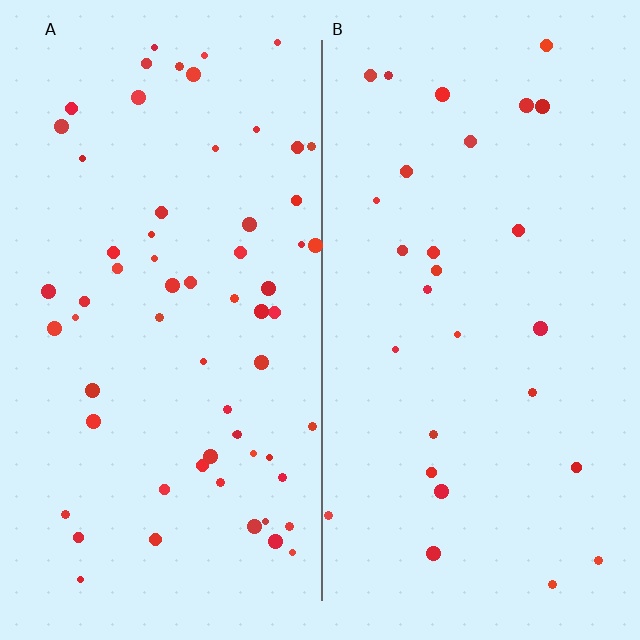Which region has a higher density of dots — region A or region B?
A (the left).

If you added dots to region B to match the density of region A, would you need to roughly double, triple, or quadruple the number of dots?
Approximately double.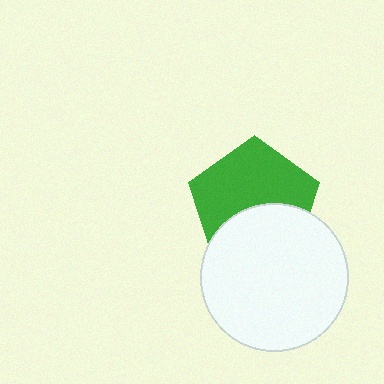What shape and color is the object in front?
The object in front is a white circle.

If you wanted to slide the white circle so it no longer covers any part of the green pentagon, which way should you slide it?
Slide it down — that is the most direct way to separate the two shapes.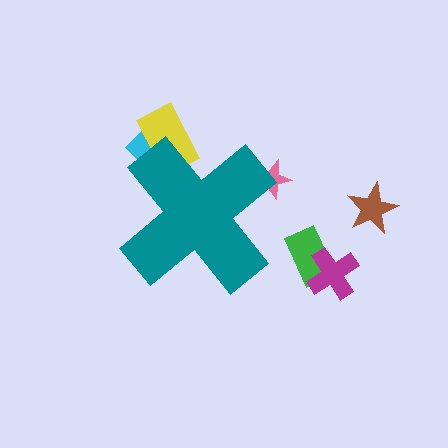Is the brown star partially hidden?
No, the brown star is fully visible.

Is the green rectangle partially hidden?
No, the green rectangle is fully visible.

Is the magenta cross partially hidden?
No, the magenta cross is fully visible.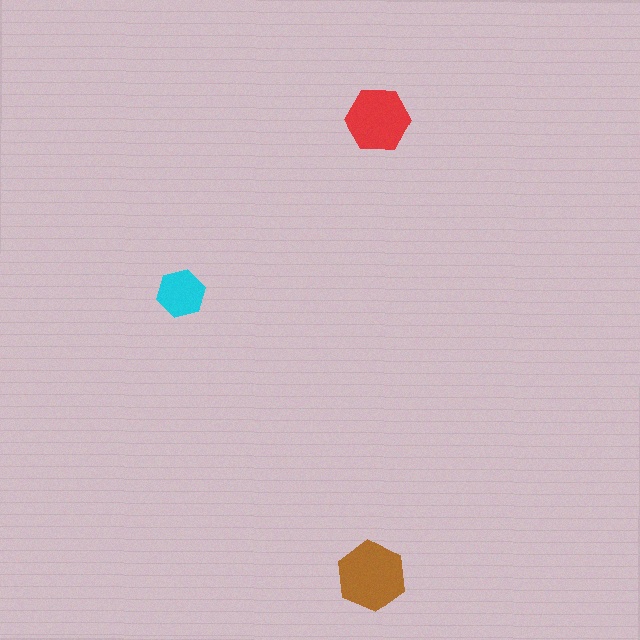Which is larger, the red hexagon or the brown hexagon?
The brown one.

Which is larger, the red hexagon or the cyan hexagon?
The red one.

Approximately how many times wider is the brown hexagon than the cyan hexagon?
About 1.5 times wider.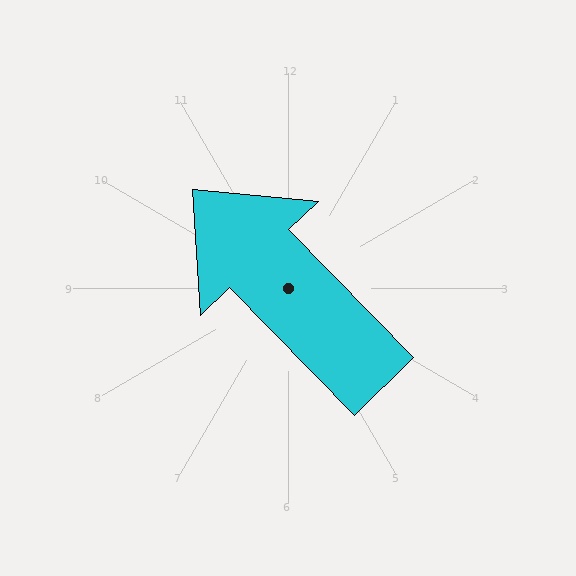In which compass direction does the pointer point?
Northwest.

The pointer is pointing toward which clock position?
Roughly 11 o'clock.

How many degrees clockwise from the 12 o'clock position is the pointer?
Approximately 316 degrees.